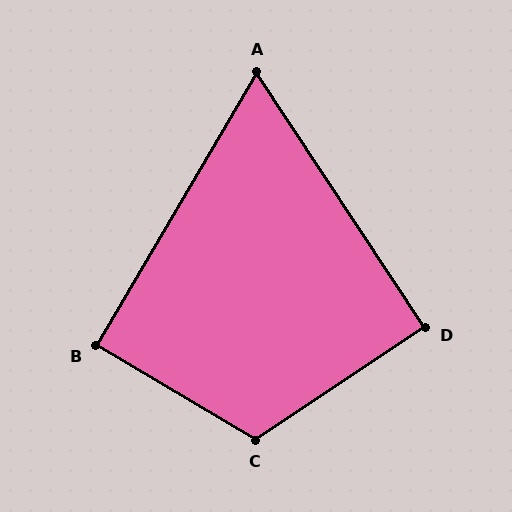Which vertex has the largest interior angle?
C, at approximately 116 degrees.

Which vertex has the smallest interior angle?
A, at approximately 64 degrees.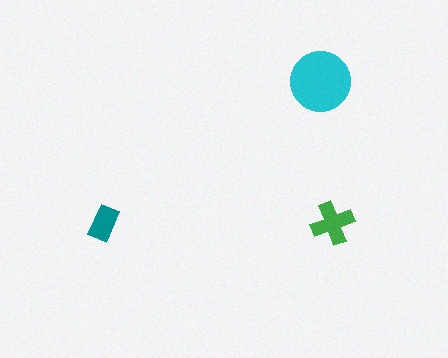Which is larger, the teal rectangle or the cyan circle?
The cyan circle.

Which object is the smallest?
The teal rectangle.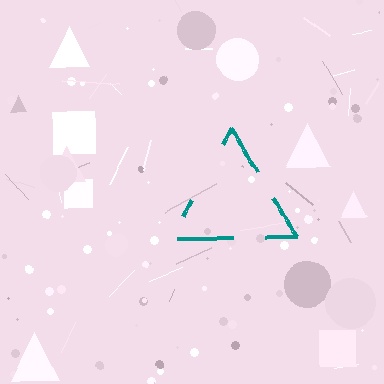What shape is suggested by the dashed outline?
The dashed outline suggests a triangle.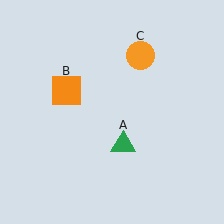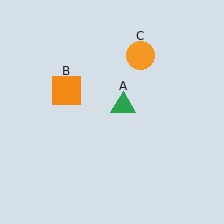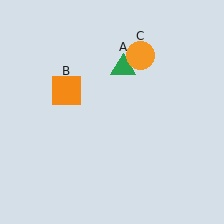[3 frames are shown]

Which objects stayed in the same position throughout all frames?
Orange square (object B) and orange circle (object C) remained stationary.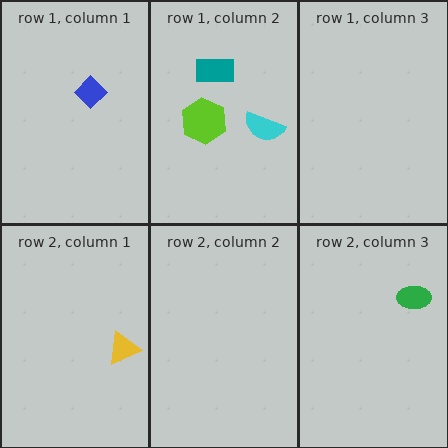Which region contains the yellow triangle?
The row 2, column 1 region.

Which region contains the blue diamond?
The row 1, column 1 region.